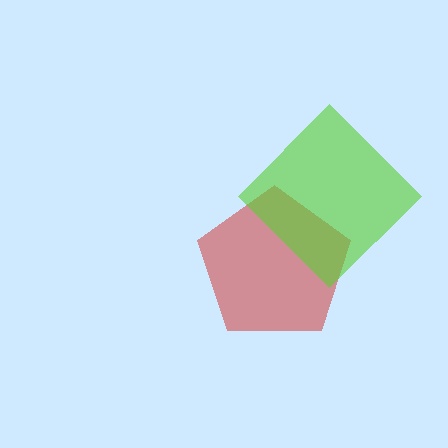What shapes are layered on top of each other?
The layered shapes are: a red pentagon, a lime diamond.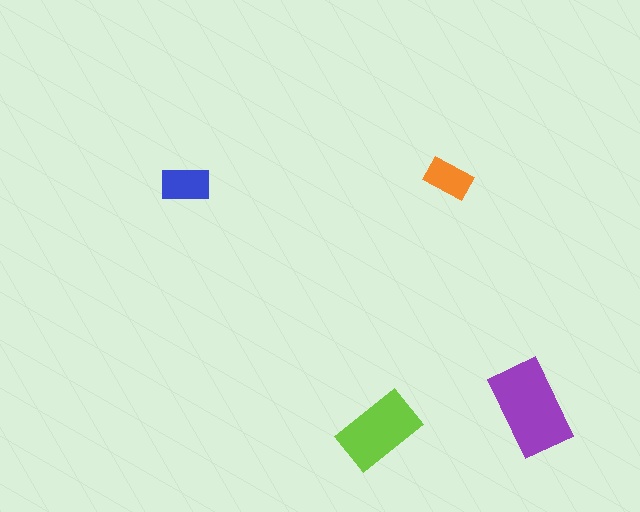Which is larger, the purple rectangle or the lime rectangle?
The purple one.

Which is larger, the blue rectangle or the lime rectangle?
The lime one.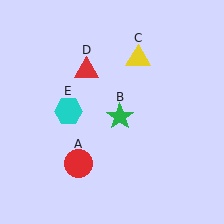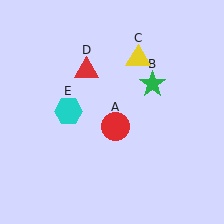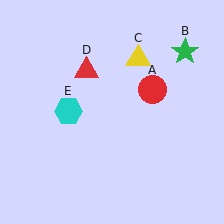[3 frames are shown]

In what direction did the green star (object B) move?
The green star (object B) moved up and to the right.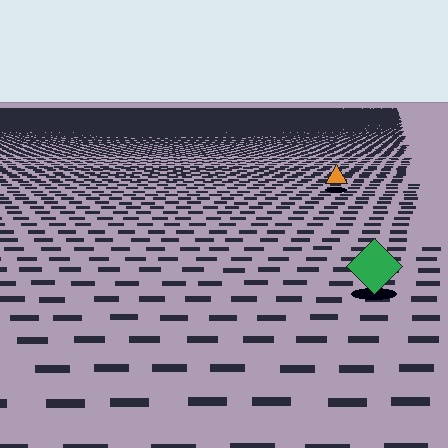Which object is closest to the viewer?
The green diamond is closest. The texture marks near it are larger and more spread out.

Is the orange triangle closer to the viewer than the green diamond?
No. The green diamond is closer — you can tell from the texture gradient: the ground texture is coarser near it.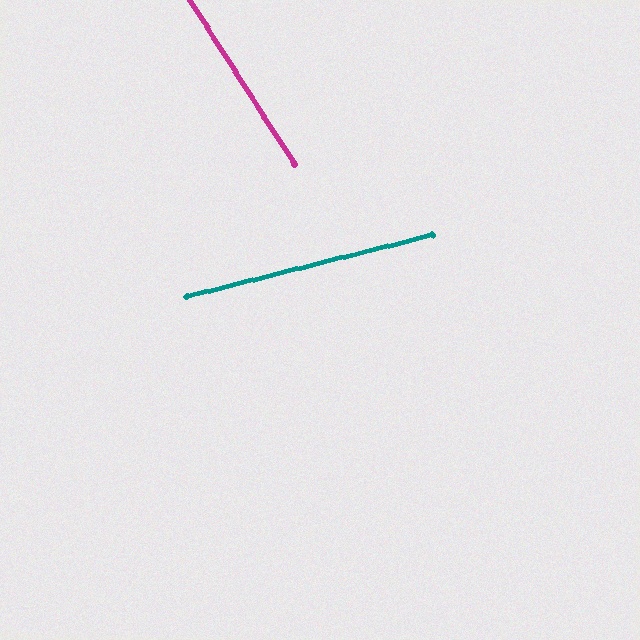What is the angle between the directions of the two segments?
Approximately 72 degrees.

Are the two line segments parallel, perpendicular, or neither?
Neither parallel nor perpendicular — they differ by about 72°.